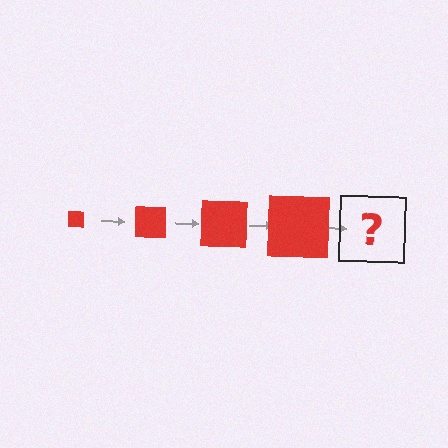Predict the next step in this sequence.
The next step is a red square, larger than the previous one.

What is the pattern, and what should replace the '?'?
The pattern is that the square gets progressively larger each step. The '?' should be a red square, larger than the previous one.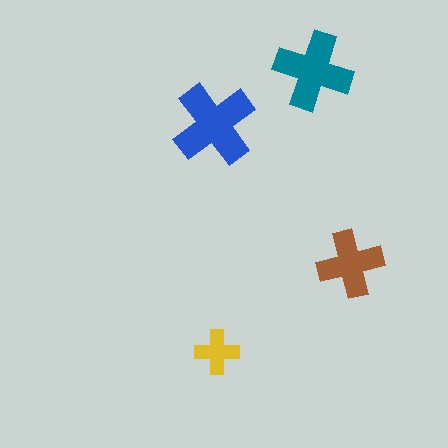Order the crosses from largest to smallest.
the blue one, the teal one, the brown one, the yellow one.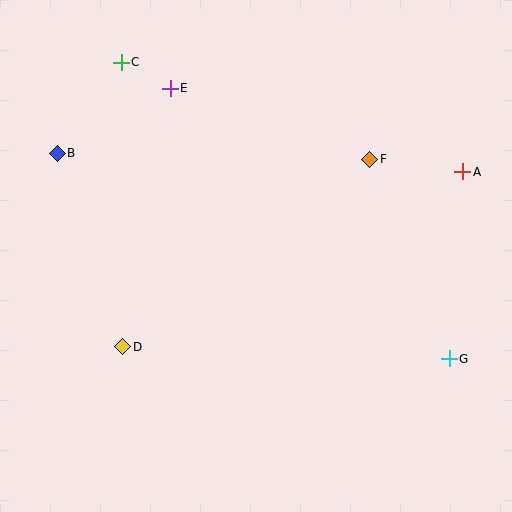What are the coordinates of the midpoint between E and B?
The midpoint between E and B is at (114, 121).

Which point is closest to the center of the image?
Point F at (370, 159) is closest to the center.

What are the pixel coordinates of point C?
Point C is at (121, 62).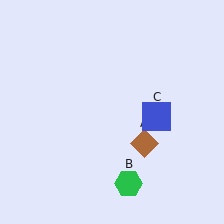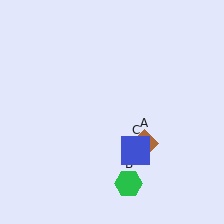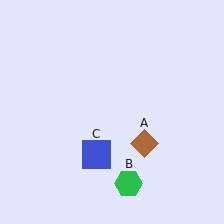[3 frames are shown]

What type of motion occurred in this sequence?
The blue square (object C) rotated clockwise around the center of the scene.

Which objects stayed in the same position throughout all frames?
Brown diamond (object A) and green hexagon (object B) remained stationary.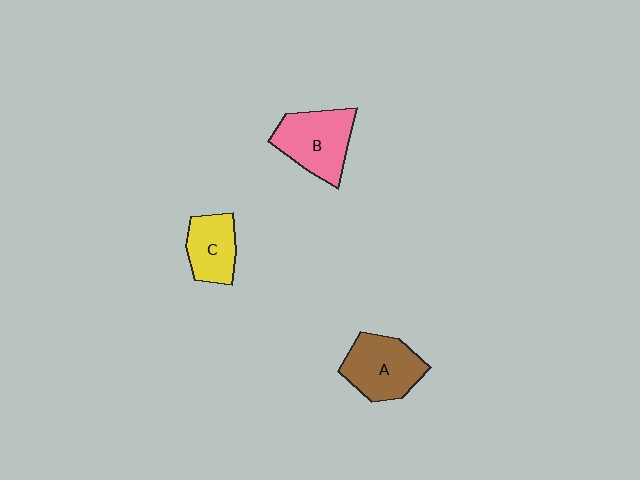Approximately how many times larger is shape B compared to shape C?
Approximately 1.4 times.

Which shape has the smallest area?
Shape C (yellow).